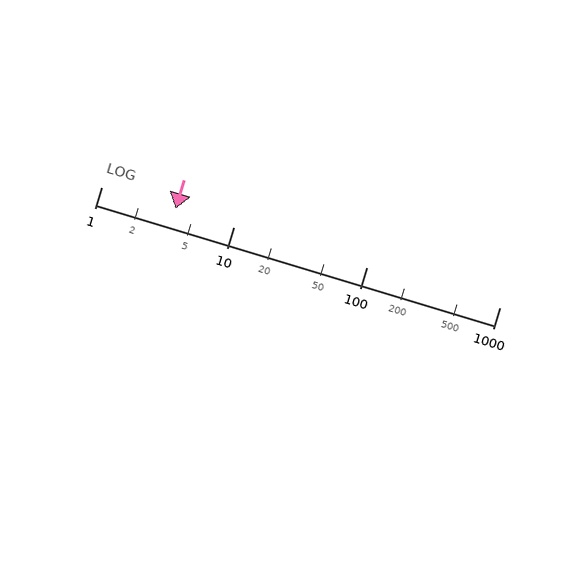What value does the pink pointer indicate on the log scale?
The pointer indicates approximately 3.6.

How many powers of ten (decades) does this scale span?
The scale spans 3 decades, from 1 to 1000.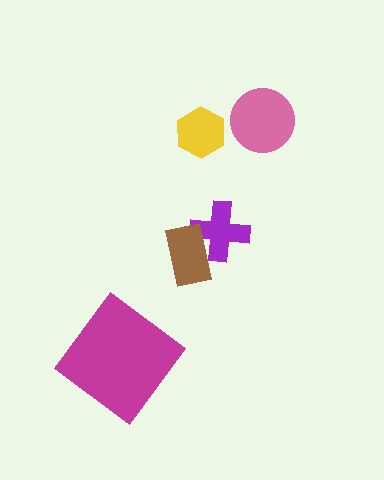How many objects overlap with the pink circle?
0 objects overlap with the pink circle.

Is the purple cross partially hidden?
Yes, it is partially covered by another shape.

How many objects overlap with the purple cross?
1 object overlaps with the purple cross.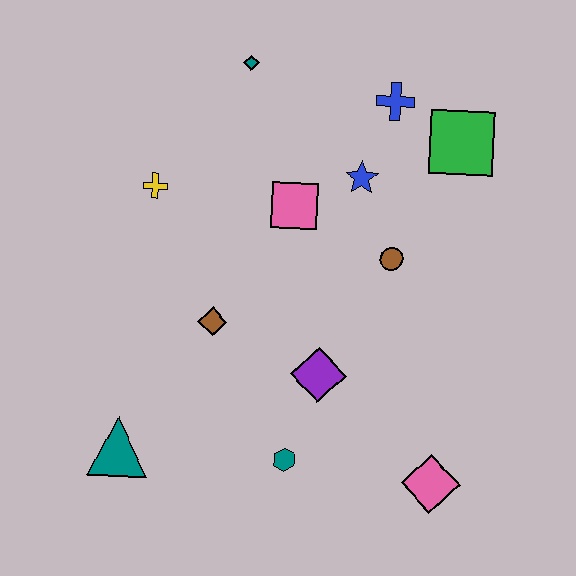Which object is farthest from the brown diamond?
The green square is farthest from the brown diamond.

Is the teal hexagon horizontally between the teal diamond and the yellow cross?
No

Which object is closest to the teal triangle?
The brown diamond is closest to the teal triangle.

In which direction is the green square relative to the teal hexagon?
The green square is above the teal hexagon.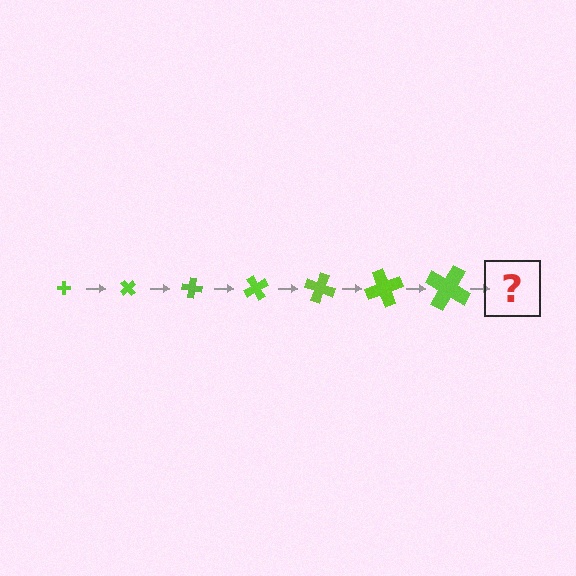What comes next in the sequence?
The next element should be a cross, larger than the previous one and rotated 350 degrees from the start.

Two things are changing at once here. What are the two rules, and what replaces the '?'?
The two rules are that the cross grows larger each step and it rotates 50 degrees each step. The '?' should be a cross, larger than the previous one and rotated 350 degrees from the start.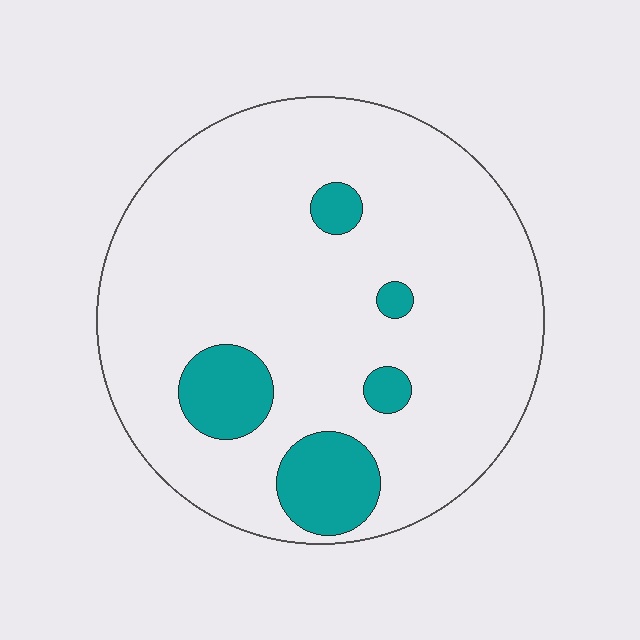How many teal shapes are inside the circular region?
5.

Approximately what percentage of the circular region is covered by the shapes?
Approximately 15%.